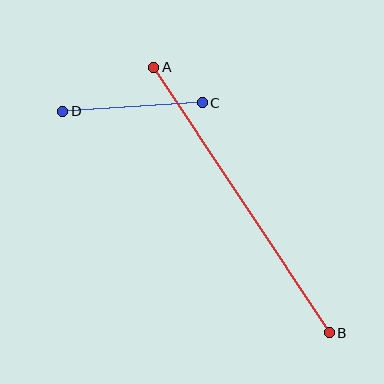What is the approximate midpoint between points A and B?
The midpoint is at approximately (242, 200) pixels.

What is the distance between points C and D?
The distance is approximately 140 pixels.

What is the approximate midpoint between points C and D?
The midpoint is at approximately (132, 107) pixels.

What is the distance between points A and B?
The distance is approximately 318 pixels.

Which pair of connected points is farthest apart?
Points A and B are farthest apart.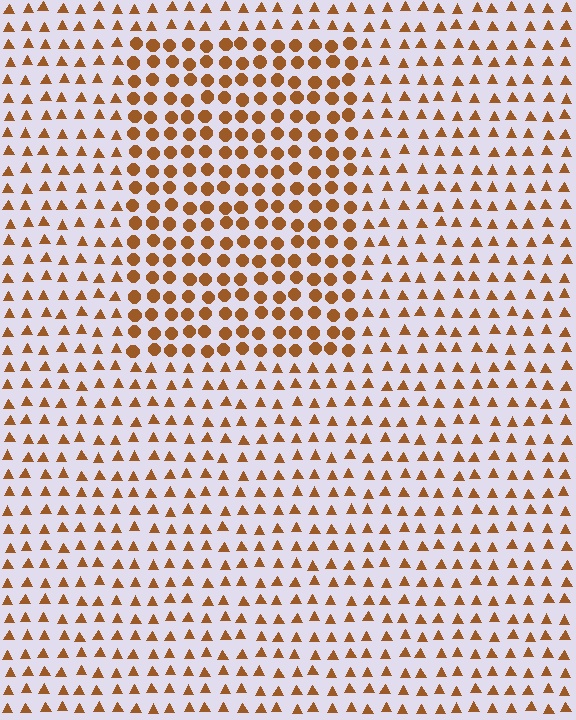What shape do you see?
I see a rectangle.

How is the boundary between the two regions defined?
The boundary is defined by a change in element shape: circles inside vs. triangles outside. All elements share the same color and spacing.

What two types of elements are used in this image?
The image uses circles inside the rectangle region and triangles outside it.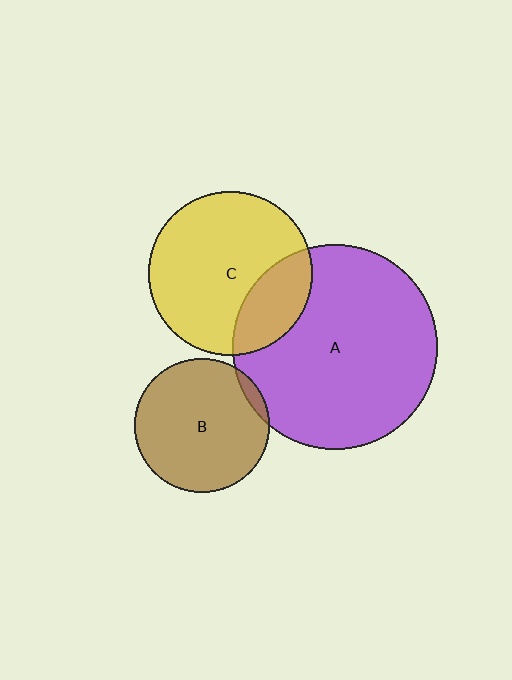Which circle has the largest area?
Circle A (purple).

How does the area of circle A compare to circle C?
Approximately 1.6 times.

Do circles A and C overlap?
Yes.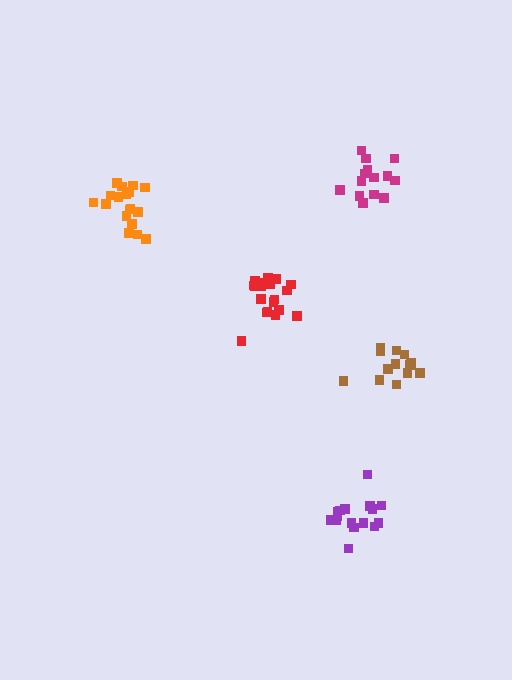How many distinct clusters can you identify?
There are 5 distinct clusters.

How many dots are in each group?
Group 1: 19 dots, Group 2: 14 dots, Group 3: 16 dots, Group 4: 19 dots, Group 5: 13 dots (81 total).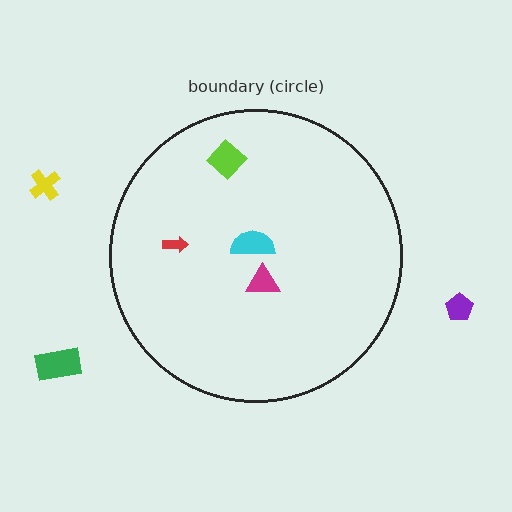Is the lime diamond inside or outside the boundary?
Inside.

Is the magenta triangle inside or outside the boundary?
Inside.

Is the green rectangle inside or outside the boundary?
Outside.